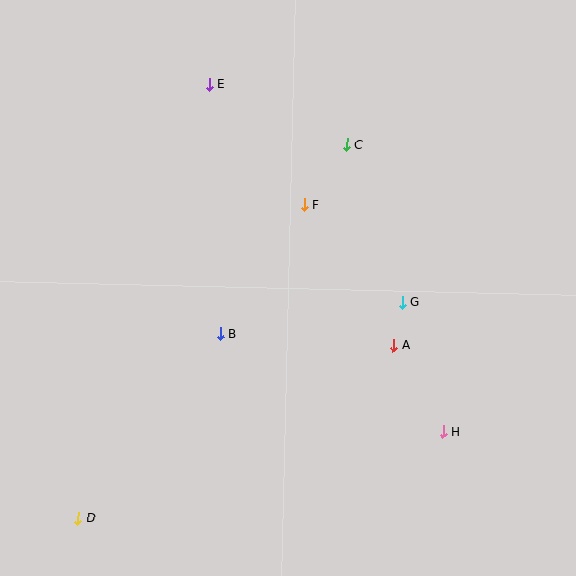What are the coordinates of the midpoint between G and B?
The midpoint between G and B is at (311, 318).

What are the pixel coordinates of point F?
Point F is at (304, 205).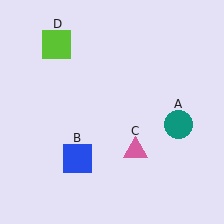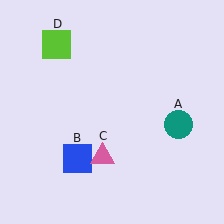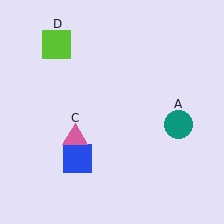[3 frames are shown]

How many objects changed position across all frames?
1 object changed position: pink triangle (object C).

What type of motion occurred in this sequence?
The pink triangle (object C) rotated clockwise around the center of the scene.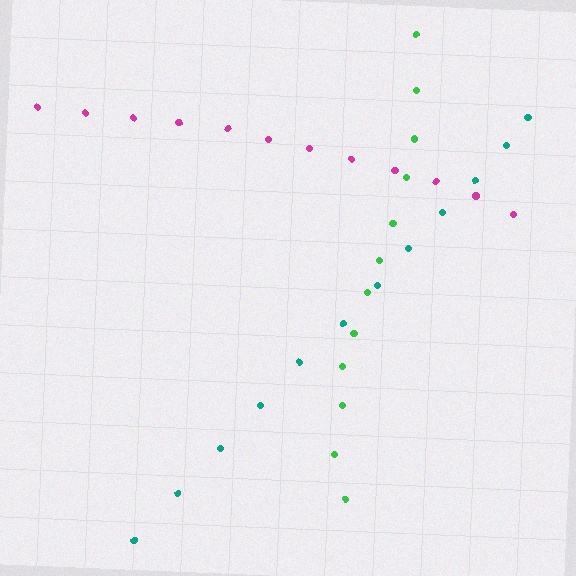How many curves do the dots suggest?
There are 3 distinct paths.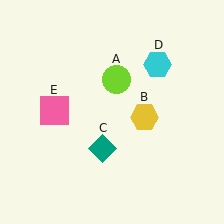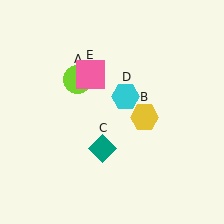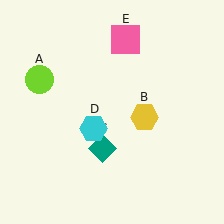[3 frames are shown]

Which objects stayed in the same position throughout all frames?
Yellow hexagon (object B) and teal diamond (object C) remained stationary.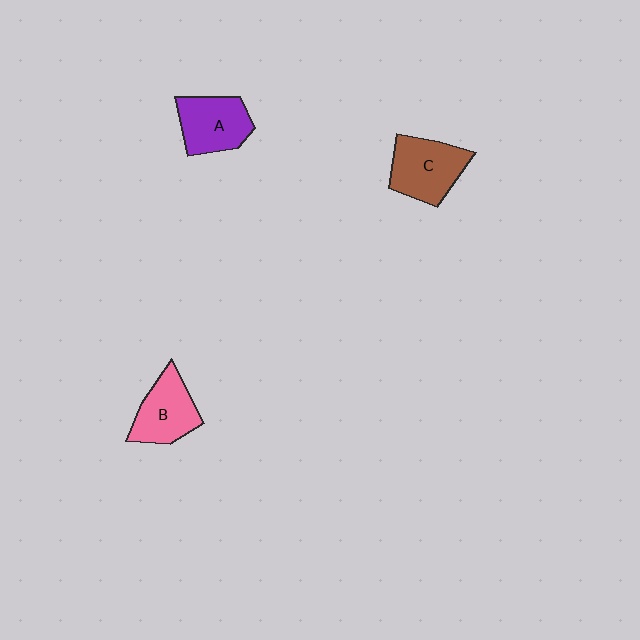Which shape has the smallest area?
Shape B (pink).